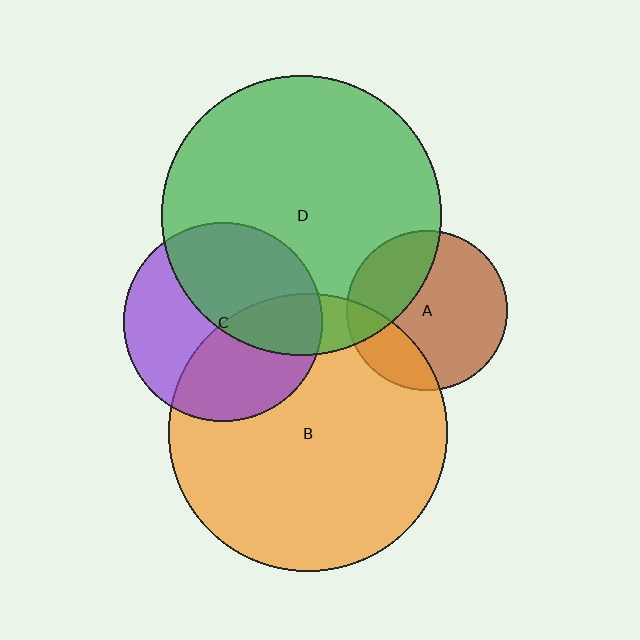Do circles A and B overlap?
Yes.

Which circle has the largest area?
Circle D (green).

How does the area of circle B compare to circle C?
Approximately 2.0 times.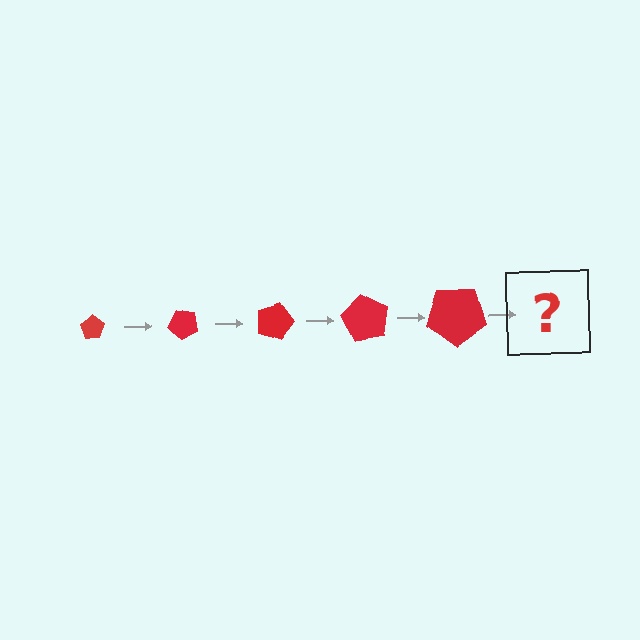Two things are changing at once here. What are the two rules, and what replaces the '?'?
The two rules are that the pentagon grows larger each step and it rotates 45 degrees each step. The '?' should be a pentagon, larger than the previous one and rotated 225 degrees from the start.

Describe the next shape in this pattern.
It should be a pentagon, larger than the previous one and rotated 225 degrees from the start.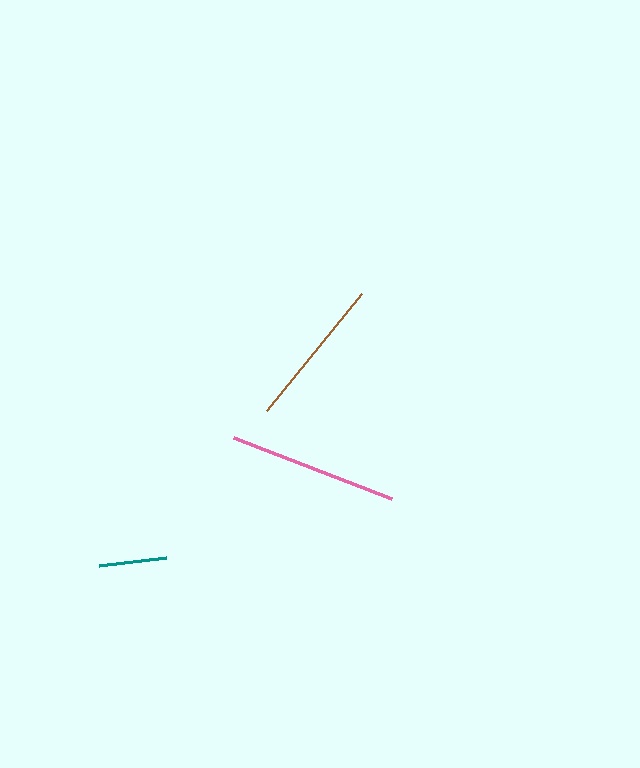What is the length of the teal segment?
The teal segment is approximately 68 pixels long.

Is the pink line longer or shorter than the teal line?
The pink line is longer than the teal line.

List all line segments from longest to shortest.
From longest to shortest: pink, brown, teal.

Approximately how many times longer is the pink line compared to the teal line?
The pink line is approximately 2.5 times the length of the teal line.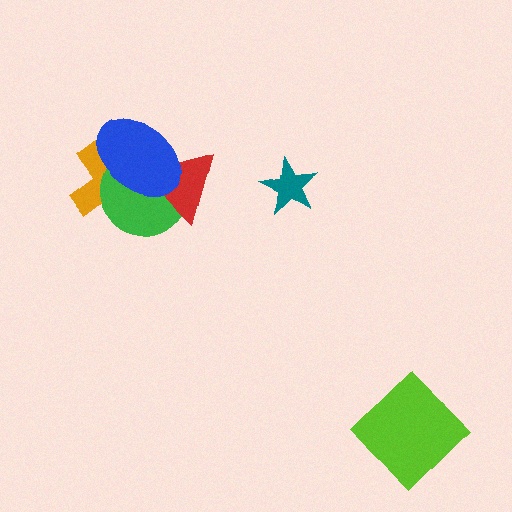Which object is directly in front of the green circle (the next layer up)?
The red triangle is directly in front of the green circle.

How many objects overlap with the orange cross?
3 objects overlap with the orange cross.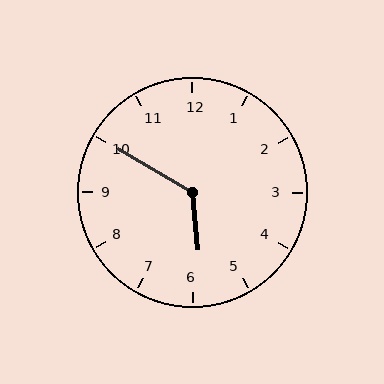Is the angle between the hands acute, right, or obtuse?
It is obtuse.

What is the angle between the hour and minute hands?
Approximately 125 degrees.